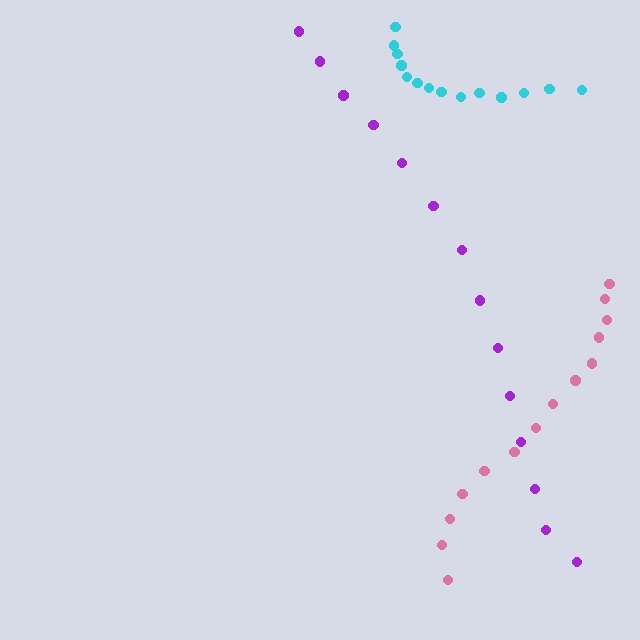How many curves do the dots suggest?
There are 3 distinct paths.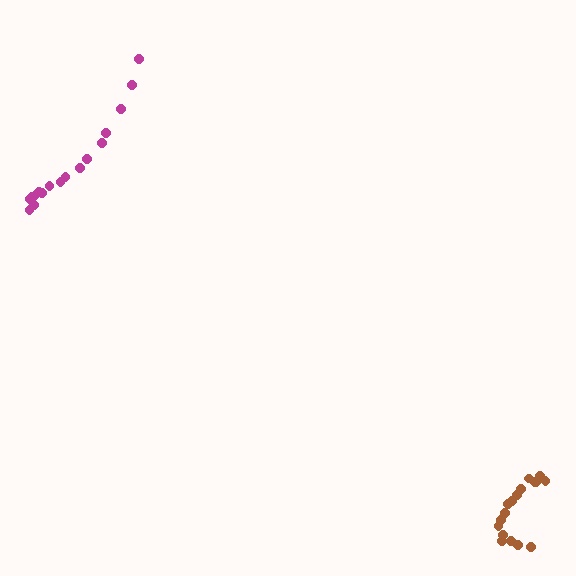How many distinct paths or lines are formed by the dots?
There are 2 distinct paths.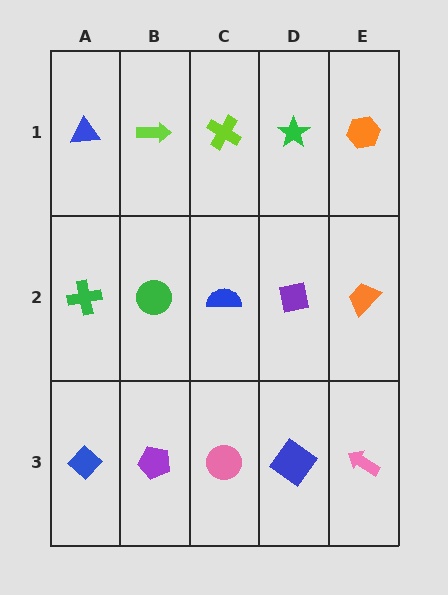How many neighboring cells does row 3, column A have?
2.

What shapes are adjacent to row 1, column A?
A green cross (row 2, column A), a lime arrow (row 1, column B).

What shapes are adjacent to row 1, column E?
An orange trapezoid (row 2, column E), a green star (row 1, column D).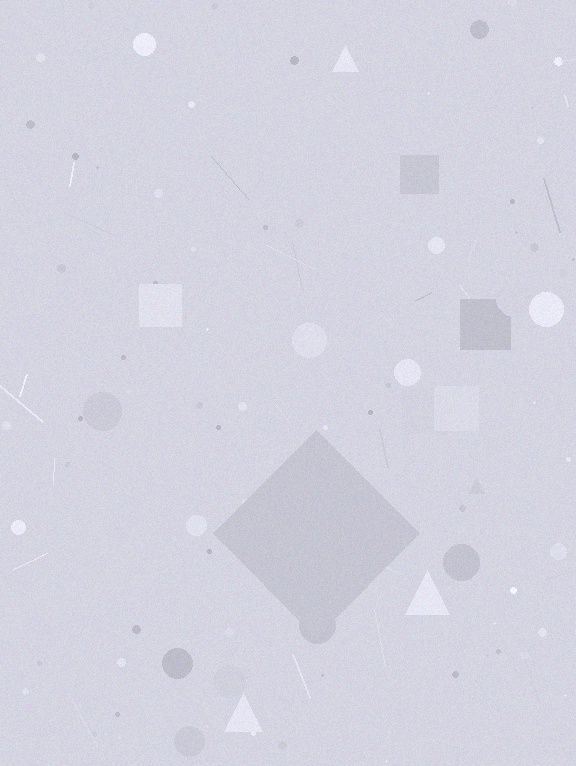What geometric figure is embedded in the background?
A diamond is embedded in the background.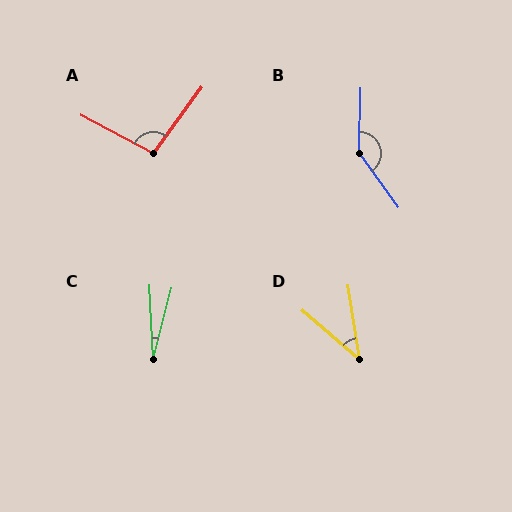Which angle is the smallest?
C, at approximately 17 degrees.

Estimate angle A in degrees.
Approximately 98 degrees.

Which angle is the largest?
B, at approximately 143 degrees.